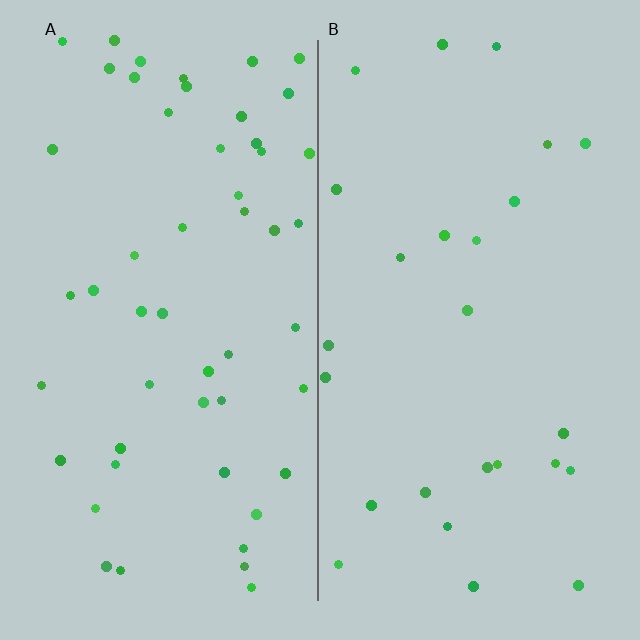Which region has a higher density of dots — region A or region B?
A (the left).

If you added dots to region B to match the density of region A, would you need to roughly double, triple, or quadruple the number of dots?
Approximately double.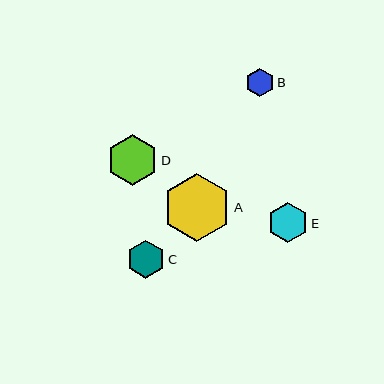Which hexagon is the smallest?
Hexagon B is the smallest with a size of approximately 29 pixels.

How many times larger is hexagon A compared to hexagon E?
Hexagon A is approximately 1.7 times the size of hexagon E.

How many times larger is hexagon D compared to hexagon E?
Hexagon D is approximately 1.3 times the size of hexagon E.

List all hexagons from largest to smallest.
From largest to smallest: A, D, E, C, B.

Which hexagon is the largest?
Hexagon A is the largest with a size of approximately 68 pixels.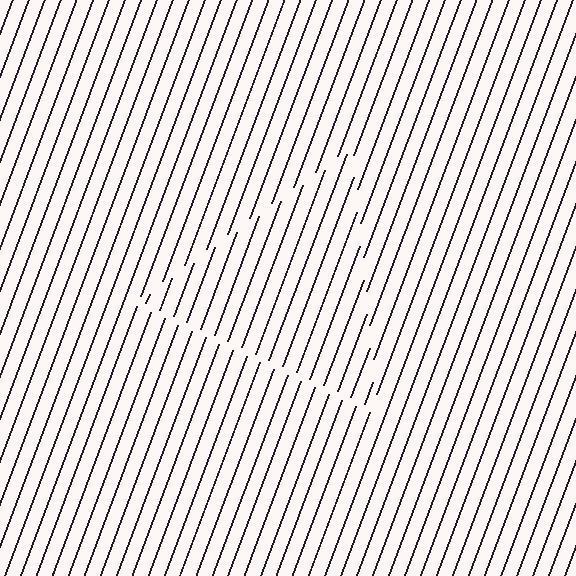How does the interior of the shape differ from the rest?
The interior of the shape contains the same grating, shifted by half a period — the contour is defined by the phase discontinuity where line-ends from the inner and outer gratings abut.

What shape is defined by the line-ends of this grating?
An illusory triangle. The interior of the shape contains the same grating, shifted by half a period — the contour is defined by the phase discontinuity where line-ends from the inner and outer gratings abut.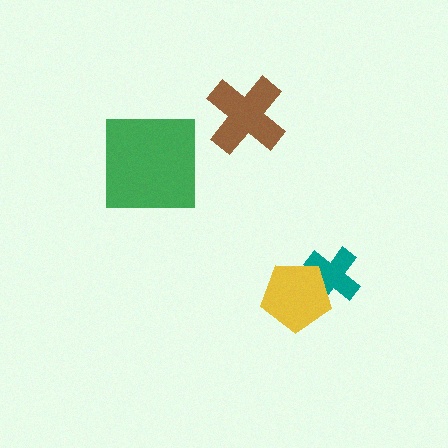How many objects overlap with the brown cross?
0 objects overlap with the brown cross.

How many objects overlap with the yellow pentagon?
1 object overlaps with the yellow pentagon.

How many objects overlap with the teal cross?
1 object overlaps with the teal cross.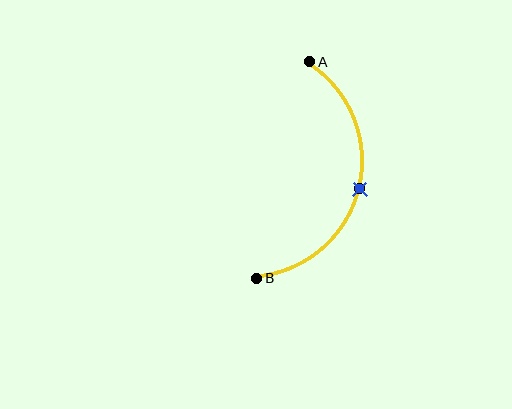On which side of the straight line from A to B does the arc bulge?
The arc bulges to the right of the straight line connecting A and B.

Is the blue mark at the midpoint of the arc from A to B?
Yes. The blue mark lies on the arc at equal arc-length from both A and B — it is the arc midpoint.